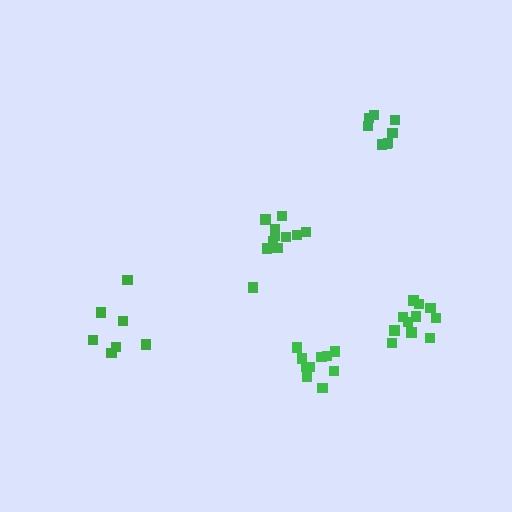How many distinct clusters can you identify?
There are 5 distinct clusters.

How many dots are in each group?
Group 1: 7 dots, Group 2: 10 dots, Group 3: 12 dots, Group 4: 8 dots, Group 5: 11 dots (48 total).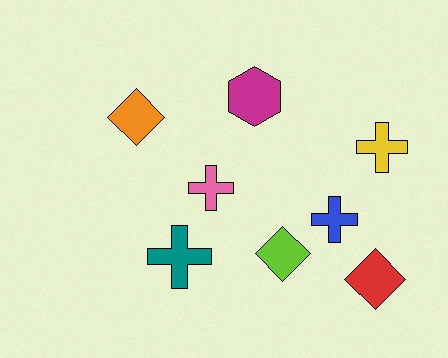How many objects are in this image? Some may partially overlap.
There are 8 objects.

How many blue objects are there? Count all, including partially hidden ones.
There is 1 blue object.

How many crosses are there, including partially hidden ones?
There are 4 crosses.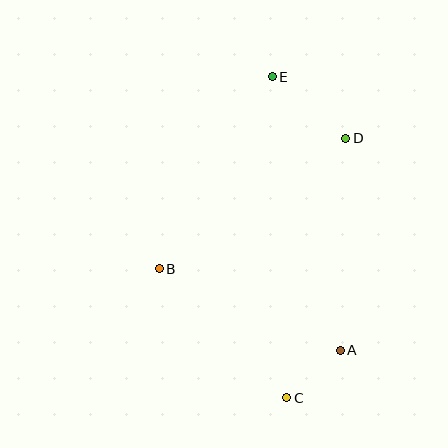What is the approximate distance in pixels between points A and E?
The distance between A and E is approximately 282 pixels.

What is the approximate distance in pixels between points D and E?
The distance between D and E is approximately 96 pixels.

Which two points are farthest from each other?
Points C and E are farthest from each other.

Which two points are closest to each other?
Points A and C are closest to each other.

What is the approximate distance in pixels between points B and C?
The distance between B and C is approximately 181 pixels.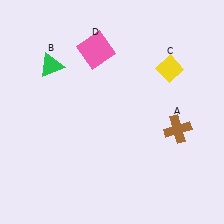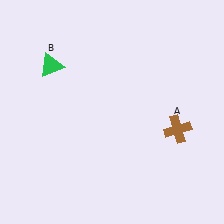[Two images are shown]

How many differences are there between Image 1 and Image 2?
There are 2 differences between the two images.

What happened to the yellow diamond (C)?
The yellow diamond (C) was removed in Image 2. It was in the top-right area of Image 1.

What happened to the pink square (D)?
The pink square (D) was removed in Image 2. It was in the top-left area of Image 1.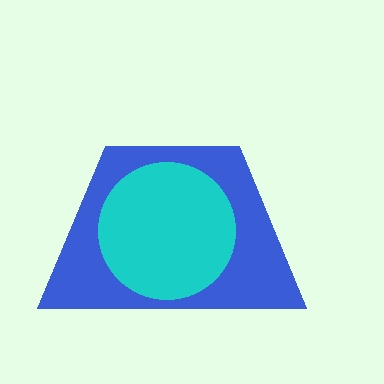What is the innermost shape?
The cyan circle.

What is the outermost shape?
The blue trapezoid.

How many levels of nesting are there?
2.